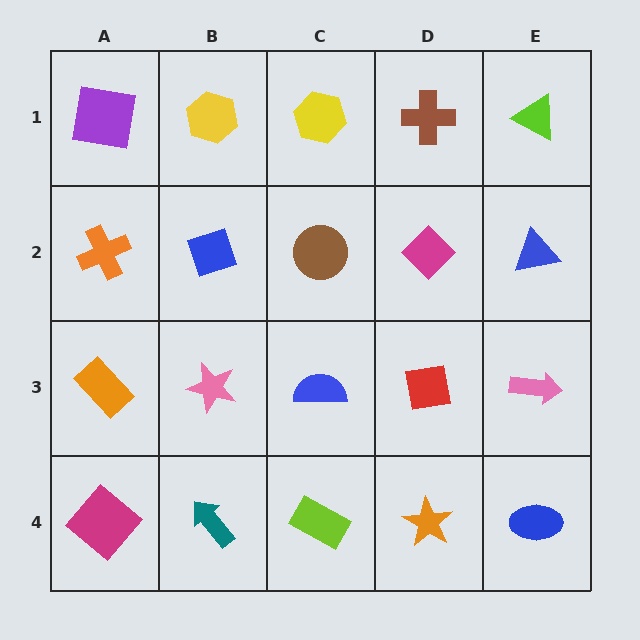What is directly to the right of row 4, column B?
A lime rectangle.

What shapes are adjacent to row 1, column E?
A blue triangle (row 2, column E), a brown cross (row 1, column D).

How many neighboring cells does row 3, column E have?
3.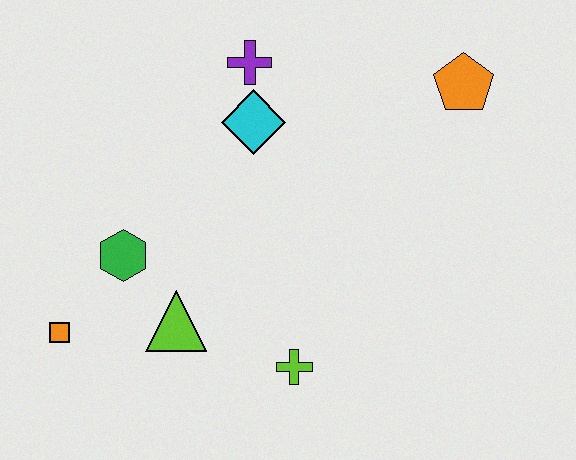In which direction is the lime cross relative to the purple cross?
The lime cross is below the purple cross.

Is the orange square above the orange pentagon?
No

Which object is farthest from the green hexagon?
The orange pentagon is farthest from the green hexagon.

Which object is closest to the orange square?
The green hexagon is closest to the orange square.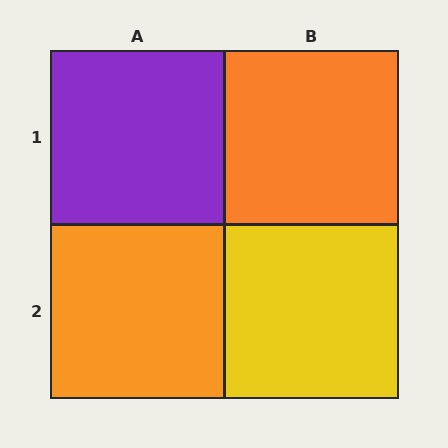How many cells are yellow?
1 cell is yellow.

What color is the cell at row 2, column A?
Orange.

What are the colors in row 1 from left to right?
Purple, orange.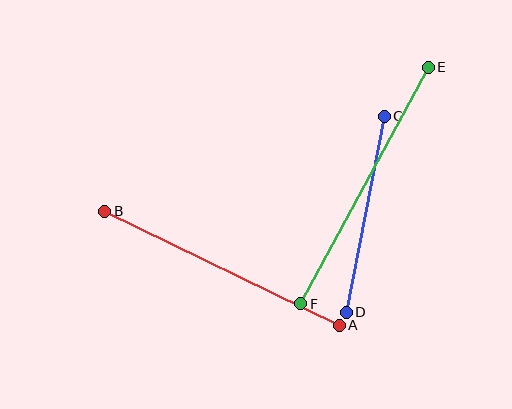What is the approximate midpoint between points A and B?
The midpoint is at approximately (222, 268) pixels.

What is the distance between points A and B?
The distance is approximately 261 pixels.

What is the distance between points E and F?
The distance is approximately 269 pixels.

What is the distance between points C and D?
The distance is approximately 199 pixels.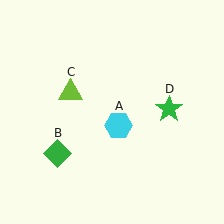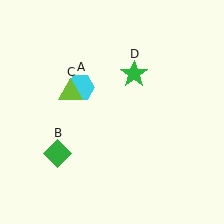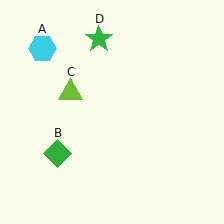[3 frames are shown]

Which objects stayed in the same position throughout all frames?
Green diamond (object B) and lime triangle (object C) remained stationary.